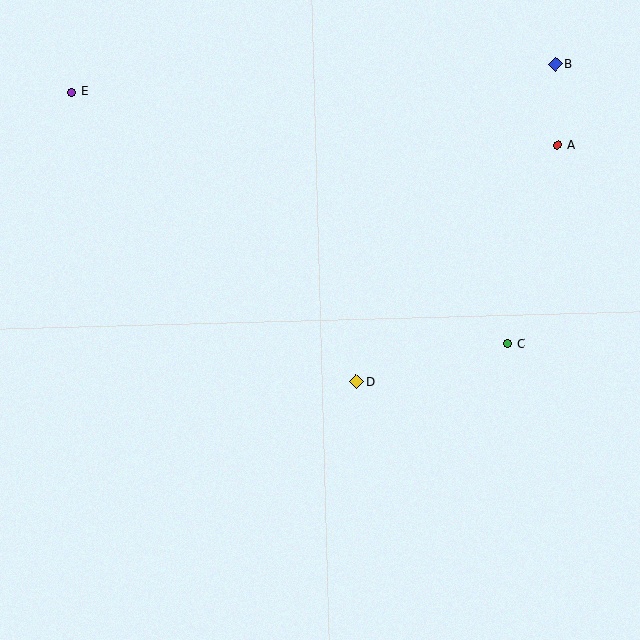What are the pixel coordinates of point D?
Point D is at (356, 382).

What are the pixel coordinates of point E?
Point E is at (71, 92).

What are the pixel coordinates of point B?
Point B is at (555, 65).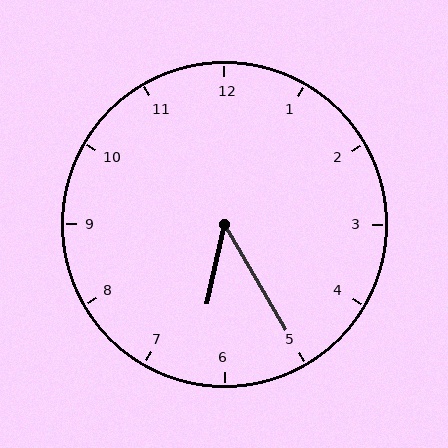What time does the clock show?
6:25.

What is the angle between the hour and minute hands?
Approximately 42 degrees.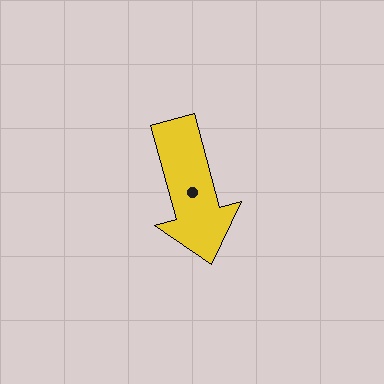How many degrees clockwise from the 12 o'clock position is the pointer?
Approximately 165 degrees.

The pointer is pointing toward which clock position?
Roughly 5 o'clock.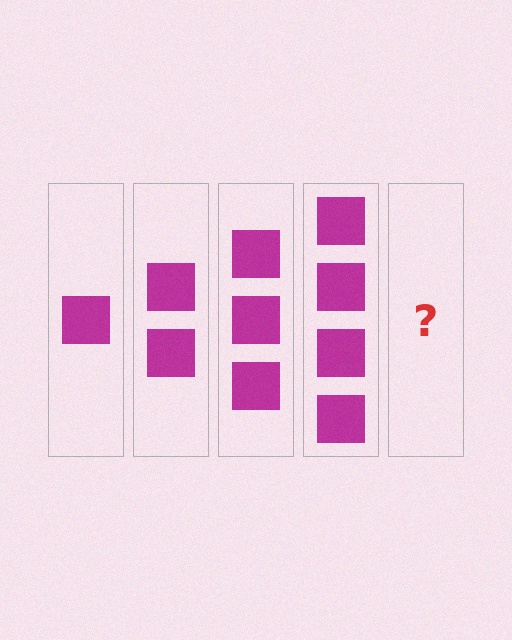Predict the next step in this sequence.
The next step is 5 squares.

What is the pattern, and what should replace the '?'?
The pattern is that each step adds one more square. The '?' should be 5 squares.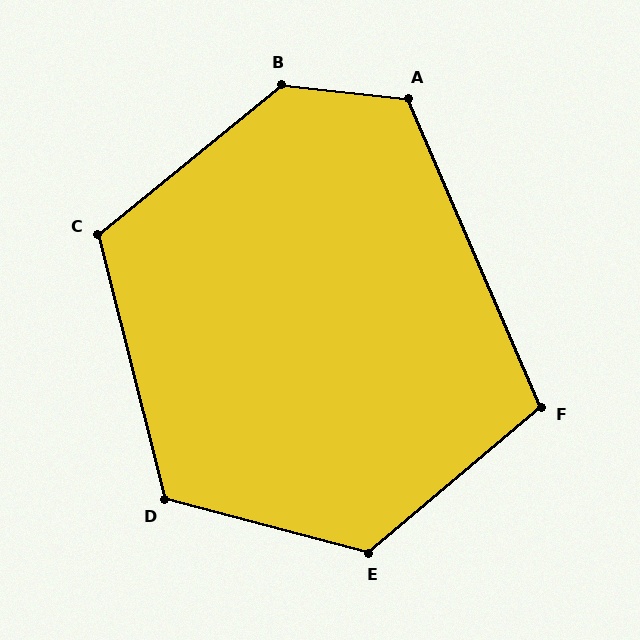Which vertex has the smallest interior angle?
F, at approximately 107 degrees.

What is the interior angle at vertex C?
Approximately 115 degrees (obtuse).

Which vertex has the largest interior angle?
B, at approximately 135 degrees.